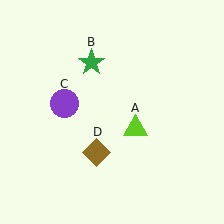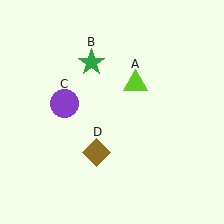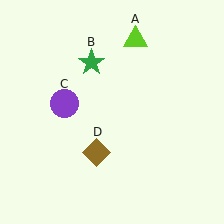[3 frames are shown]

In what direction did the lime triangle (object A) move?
The lime triangle (object A) moved up.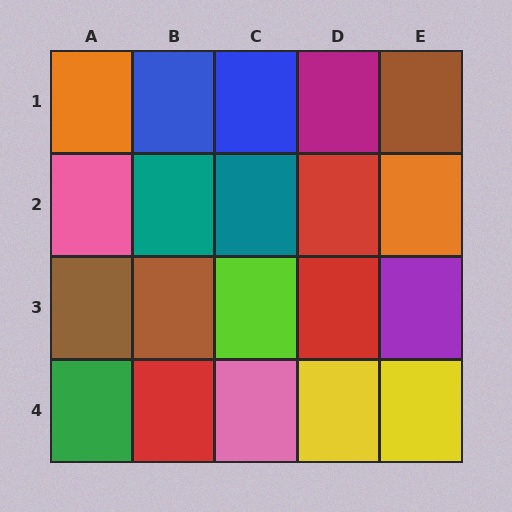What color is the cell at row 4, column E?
Yellow.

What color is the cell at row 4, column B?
Red.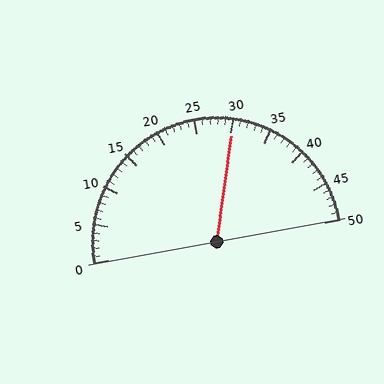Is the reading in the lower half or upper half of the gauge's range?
The reading is in the upper half of the range (0 to 50).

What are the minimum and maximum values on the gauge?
The gauge ranges from 0 to 50.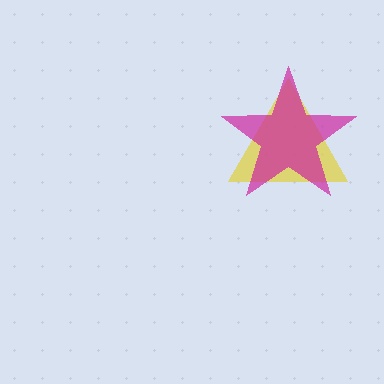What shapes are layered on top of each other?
The layered shapes are: a yellow triangle, a magenta star.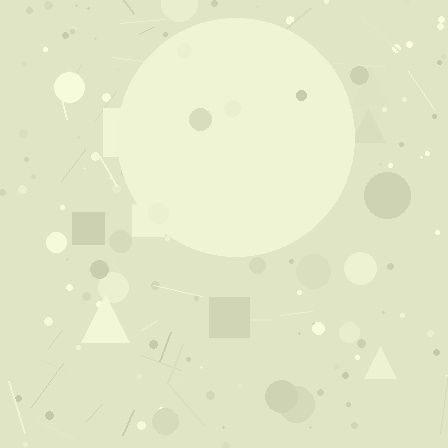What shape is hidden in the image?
A circle is hidden in the image.